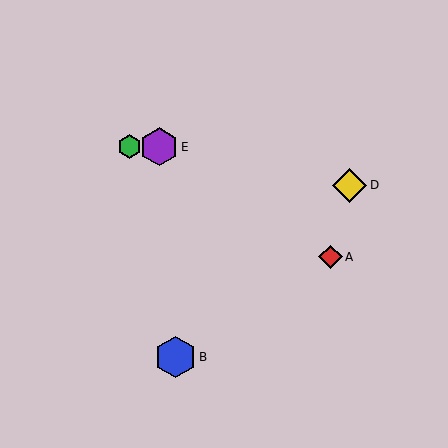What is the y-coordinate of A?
Object A is at y≈257.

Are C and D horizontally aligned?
No, C is at y≈147 and D is at y≈185.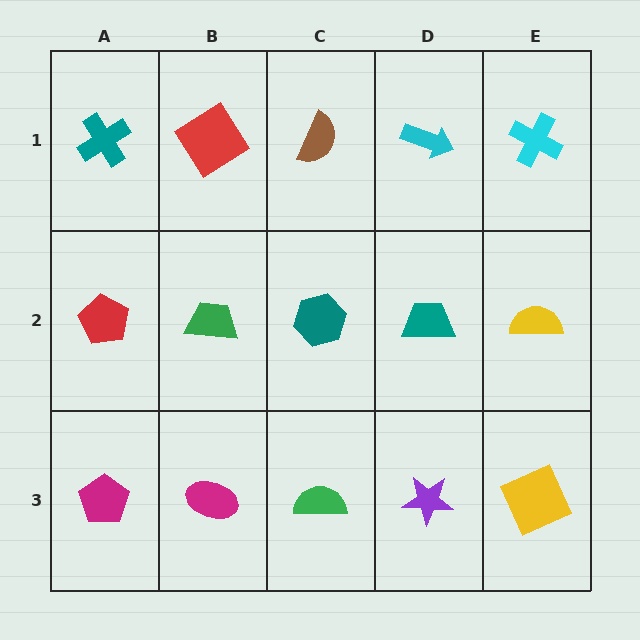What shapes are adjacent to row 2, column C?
A brown semicircle (row 1, column C), a green semicircle (row 3, column C), a green trapezoid (row 2, column B), a teal trapezoid (row 2, column D).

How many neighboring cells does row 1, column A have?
2.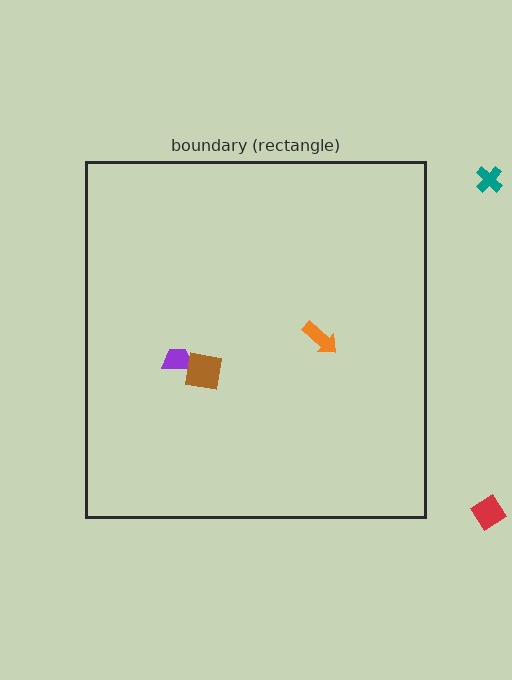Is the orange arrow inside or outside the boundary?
Inside.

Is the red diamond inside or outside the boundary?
Outside.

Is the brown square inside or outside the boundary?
Inside.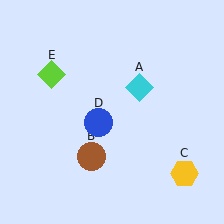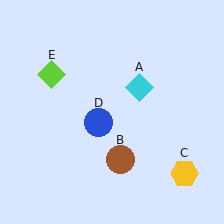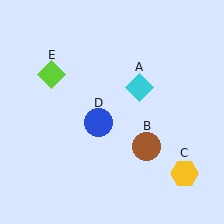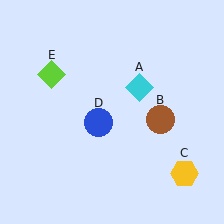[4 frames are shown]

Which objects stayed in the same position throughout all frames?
Cyan diamond (object A) and yellow hexagon (object C) and blue circle (object D) and lime diamond (object E) remained stationary.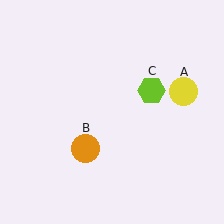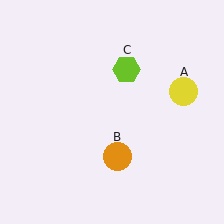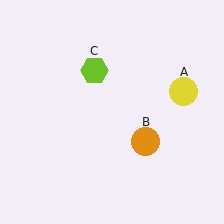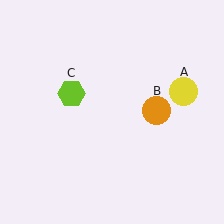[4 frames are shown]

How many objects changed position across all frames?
2 objects changed position: orange circle (object B), lime hexagon (object C).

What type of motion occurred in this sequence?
The orange circle (object B), lime hexagon (object C) rotated counterclockwise around the center of the scene.